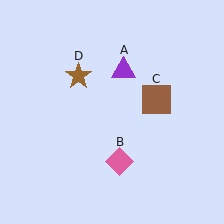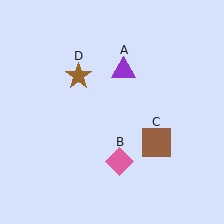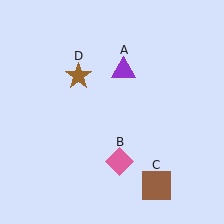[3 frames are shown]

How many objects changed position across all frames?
1 object changed position: brown square (object C).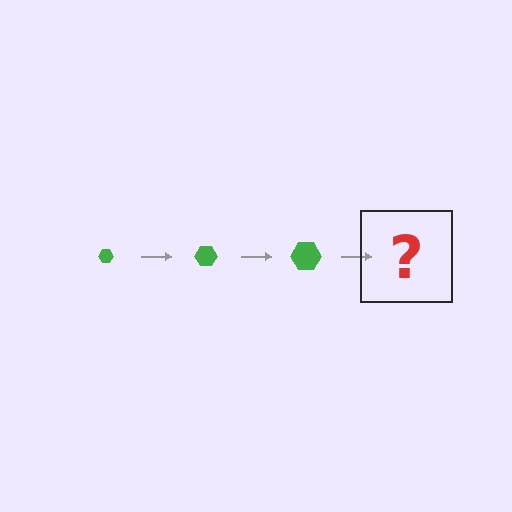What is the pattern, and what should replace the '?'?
The pattern is that the hexagon gets progressively larger each step. The '?' should be a green hexagon, larger than the previous one.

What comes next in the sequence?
The next element should be a green hexagon, larger than the previous one.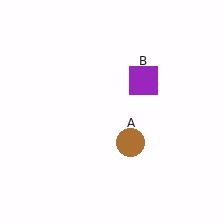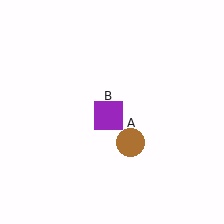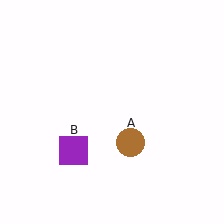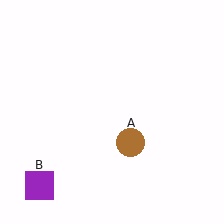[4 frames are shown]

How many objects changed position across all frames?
1 object changed position: purple square (object B).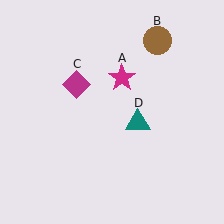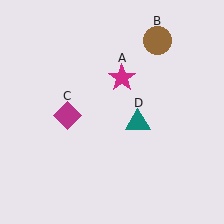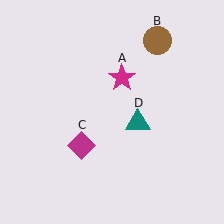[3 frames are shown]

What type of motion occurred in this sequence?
The magenta diamond (object C) rotated counterclockwise around the center of the scene.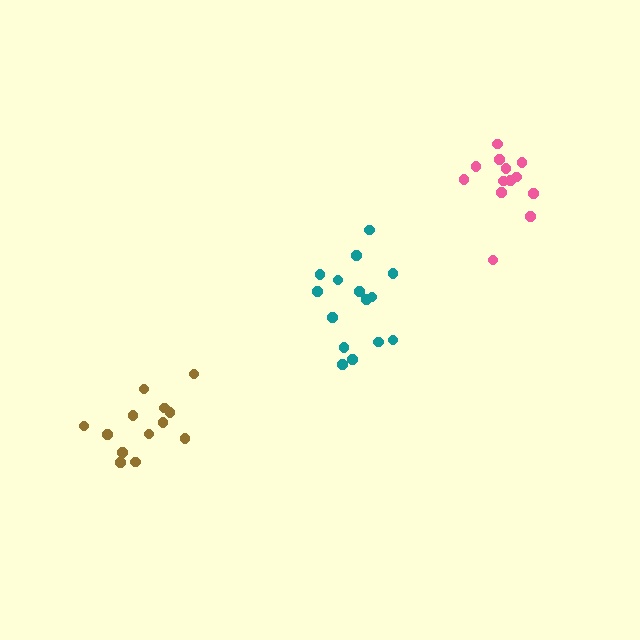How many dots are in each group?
Group 1: 15 dots, Group 2: 13 dots, Group 3: 13 dots (41 total).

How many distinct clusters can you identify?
There are 3 distinct clusters.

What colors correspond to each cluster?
The clusters are colored: teal, brown, pink.